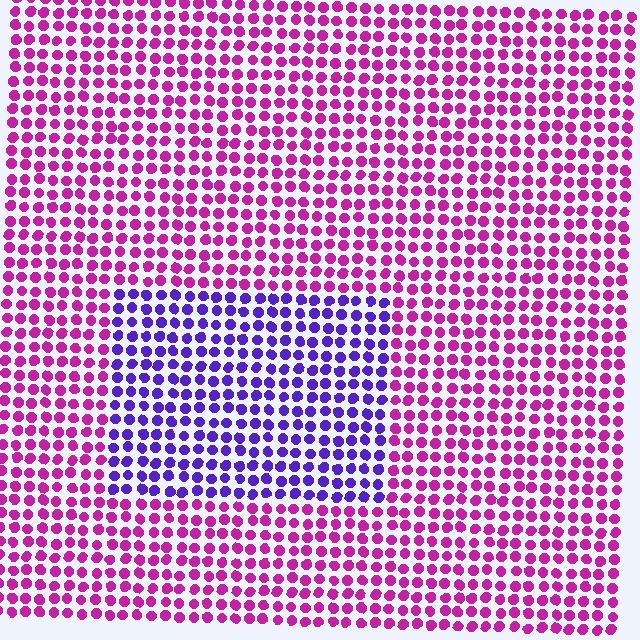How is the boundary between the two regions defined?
The boundary is defined purely by a slight shift in hue (about 53 degrees). Spacing, size, and orientation are identical on both sides.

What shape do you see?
I see a rectangle.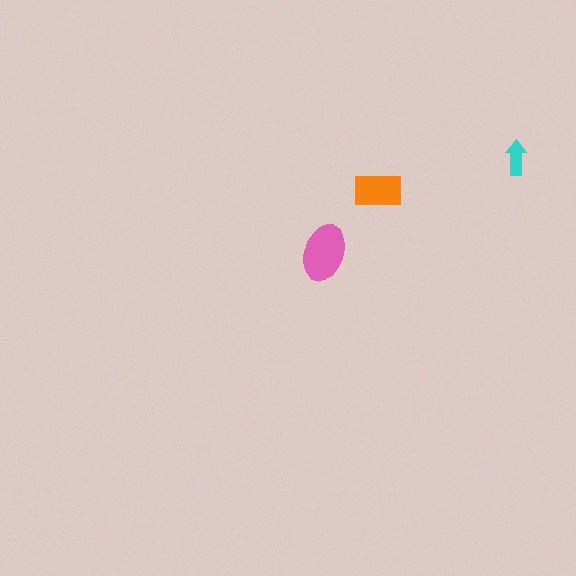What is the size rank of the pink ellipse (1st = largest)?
1st.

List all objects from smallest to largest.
The cyan arrow, the orange rectangle, the pink ellipse.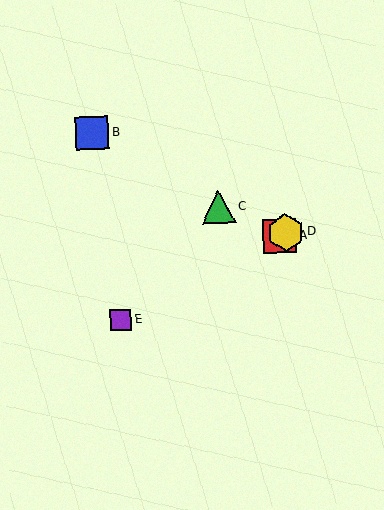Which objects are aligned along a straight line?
Objects A, D, E are aligned along a straight line.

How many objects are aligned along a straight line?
3 objects (A, D, E) are aligned along a straight line.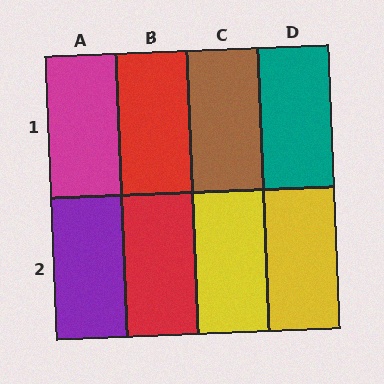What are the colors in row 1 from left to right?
Magenta, red, brown, teal.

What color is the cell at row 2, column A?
Purple.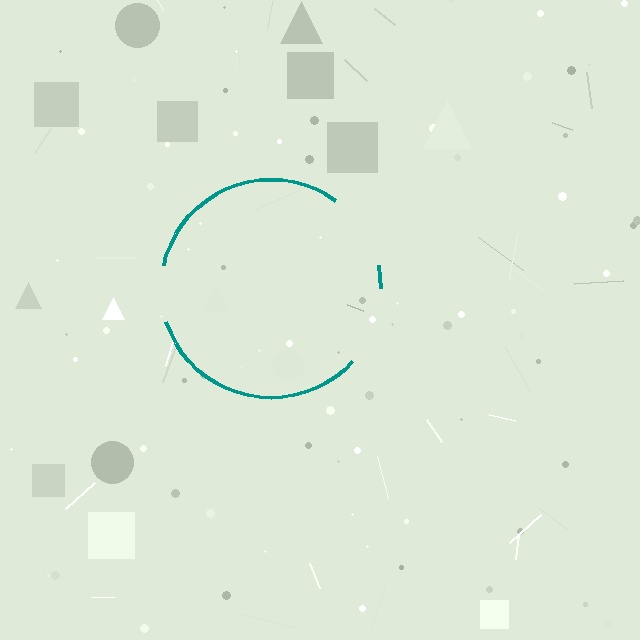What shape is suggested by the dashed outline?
The dashed outline suggests a circle.